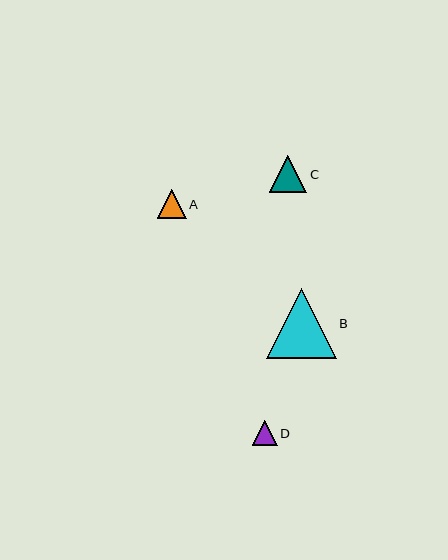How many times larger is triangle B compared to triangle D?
Triangle B is approximately 2.8 times the size of triangle D.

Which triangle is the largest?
Triangle B is the largest with a size of approximately 70 pixels.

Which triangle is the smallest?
Triangle D is the smallest with a size of approximately 25 pixels.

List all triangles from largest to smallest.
From largest to smallest: B, C, A, D.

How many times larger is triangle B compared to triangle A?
Triangle B is approximately 2.4 times the size of triangle A.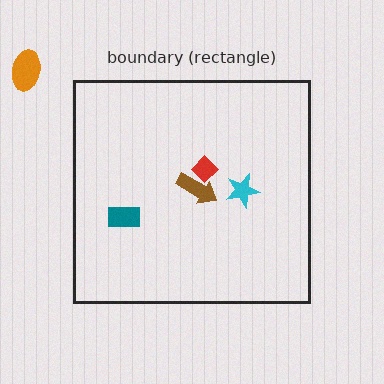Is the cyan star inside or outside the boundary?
Inside.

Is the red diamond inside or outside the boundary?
Inside.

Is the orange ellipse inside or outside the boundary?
Outside.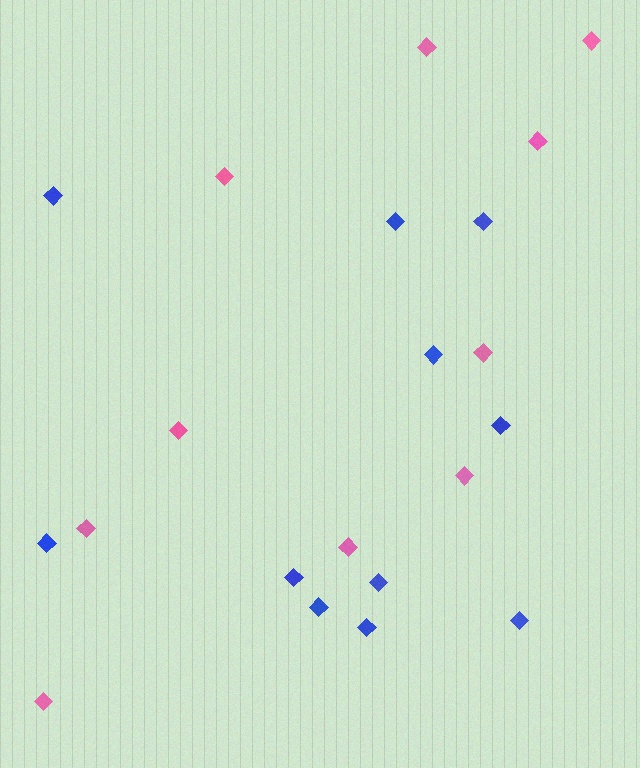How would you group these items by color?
There are 2 groups: one group of blue diamonds (11) and one group of pink diamonds (10).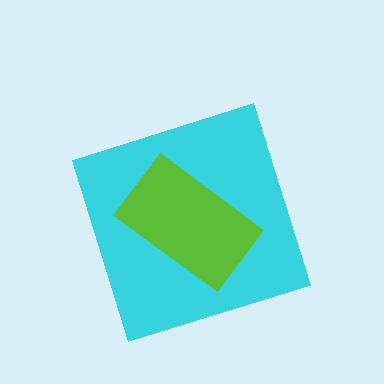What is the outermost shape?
The cyan diamond.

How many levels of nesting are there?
2.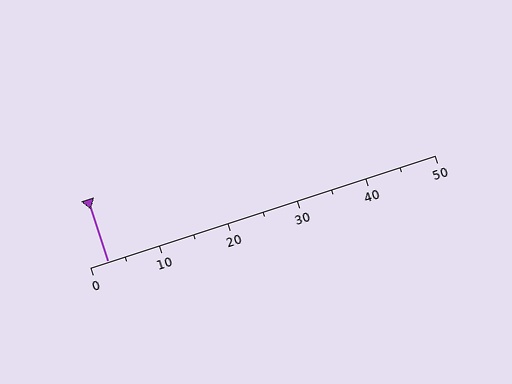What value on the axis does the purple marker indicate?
The marker indicates approximately 2.5.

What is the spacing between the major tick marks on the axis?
The major ticks are spaced 10 apart.